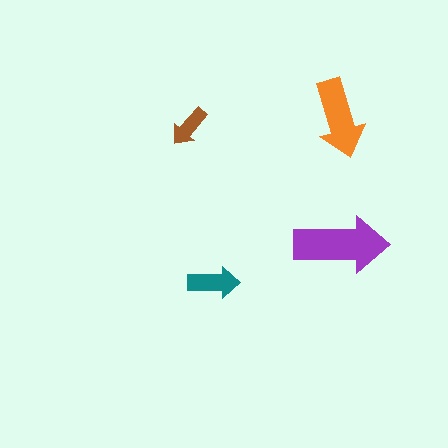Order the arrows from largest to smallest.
the purple one, the orange one, the teal one, the brown one.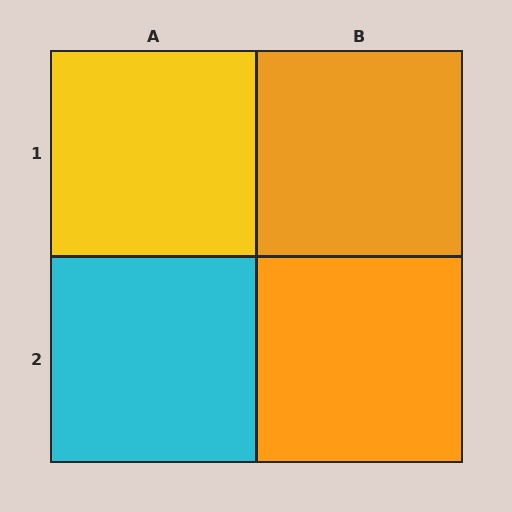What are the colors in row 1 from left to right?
Yellow, orange.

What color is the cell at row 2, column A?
Cyan.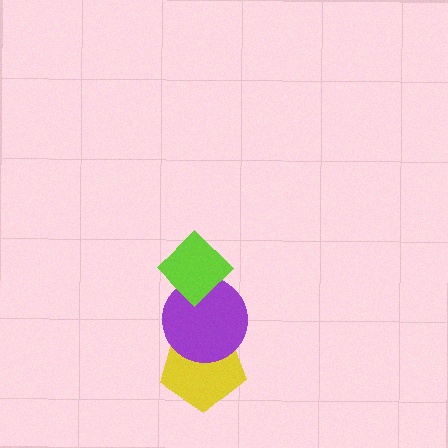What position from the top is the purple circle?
The purple circle is 2nd from the top.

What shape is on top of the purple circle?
The lime diamond is on top of the purple circle.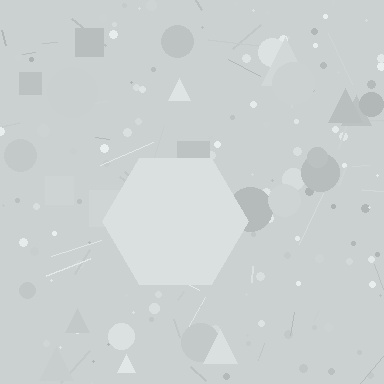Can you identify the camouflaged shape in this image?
The camouflaged shape is a hexagon.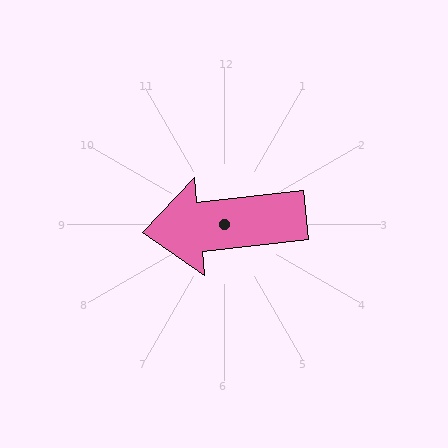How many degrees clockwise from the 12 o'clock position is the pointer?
Approximately 264 degrees.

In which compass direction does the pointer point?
West.